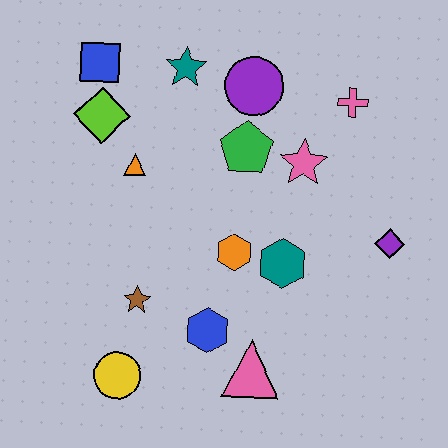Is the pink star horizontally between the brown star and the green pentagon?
No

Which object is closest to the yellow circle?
The brown star is closest to the yellow circle.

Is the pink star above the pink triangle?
Yes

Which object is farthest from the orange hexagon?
The blue square is farthest from the orange hexagon.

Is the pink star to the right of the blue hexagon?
Yes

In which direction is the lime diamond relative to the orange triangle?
The lime diamond is above the orange triangle.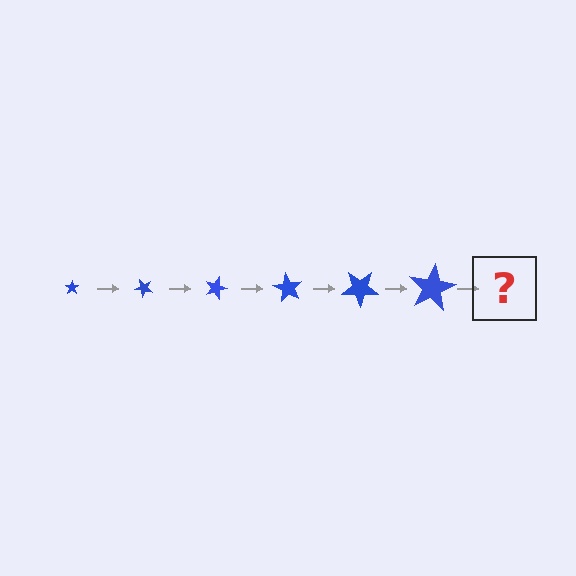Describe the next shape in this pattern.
It should be a star, larger than the previous one and rotated 270 degrees from the start.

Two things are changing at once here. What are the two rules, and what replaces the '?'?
The two rules are that the star grows larger each step and it rotates 45 degrees each step. The '?' should be a star, larger than the previous one and rotated 270 degrees from the start.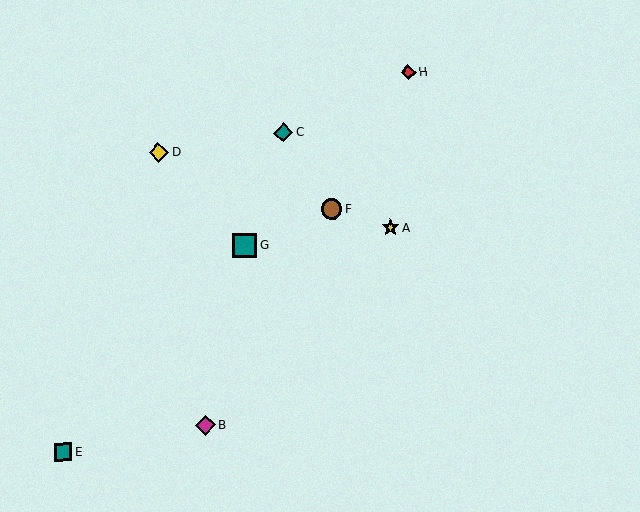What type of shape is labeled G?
Shape G is a teal square.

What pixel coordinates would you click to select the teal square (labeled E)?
Click at (63, 452) to select the teal square E.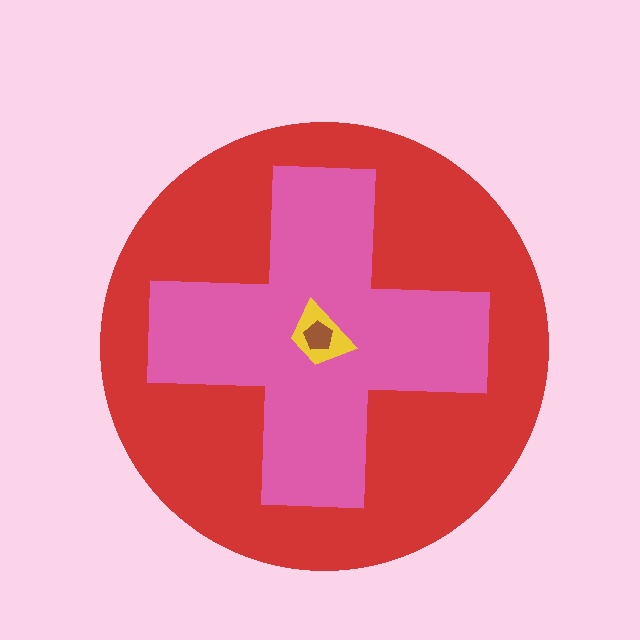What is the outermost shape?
The red circle.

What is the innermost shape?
The brown pentagon.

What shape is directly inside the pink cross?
The yellow trapezoid.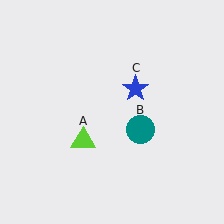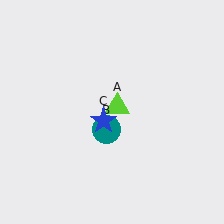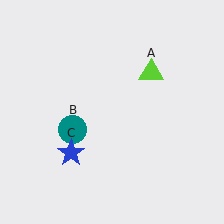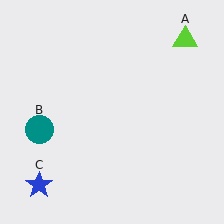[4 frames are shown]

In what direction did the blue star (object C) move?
The blue star (object C) moved down and to the left.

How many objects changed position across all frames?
3 objects changed position: lime triangle (object A), teal circle (object B), blue star (object C).